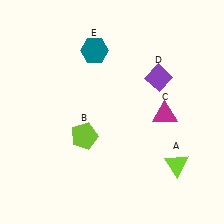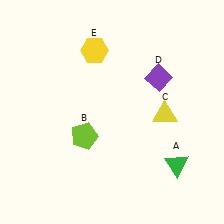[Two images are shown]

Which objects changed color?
A changed from lime to green. C changed from magenta to yellow. E changed from teal to yellow.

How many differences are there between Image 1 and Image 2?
There are 3 differences between the two images.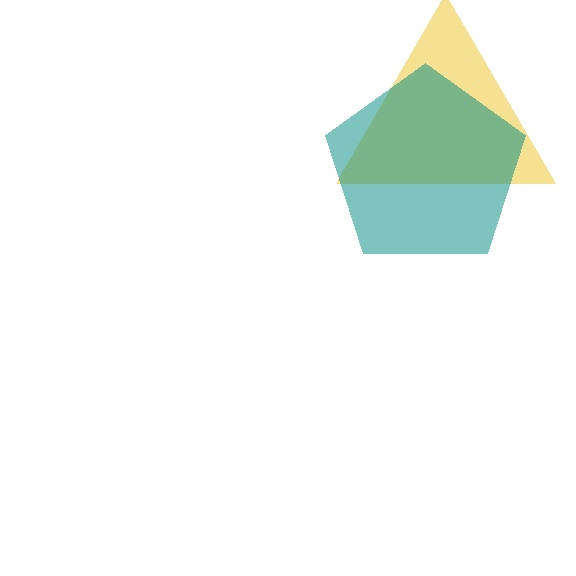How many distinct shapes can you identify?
There are 2 distinct shapes: a yellow triangle, a teal pentagon.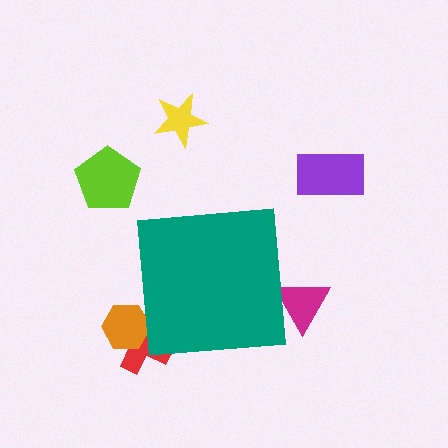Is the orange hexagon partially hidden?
Yes, the orange hexagon is partially hidden behind the teal square.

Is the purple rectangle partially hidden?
No, the purple rectangle is fully visible.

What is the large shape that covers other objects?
A teal square.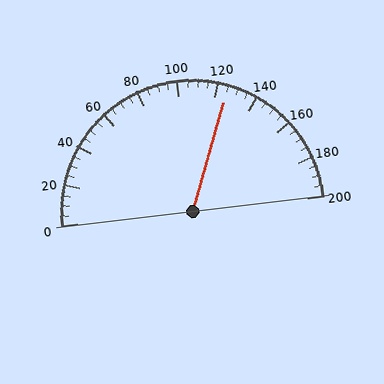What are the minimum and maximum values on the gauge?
The gauge ranges from 0 to 200.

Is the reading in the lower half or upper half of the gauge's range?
The reading is in the upper half of the range (0 to 200).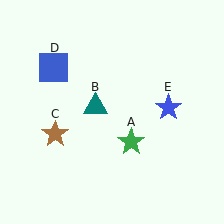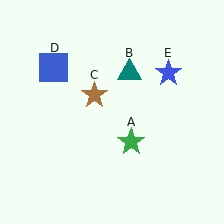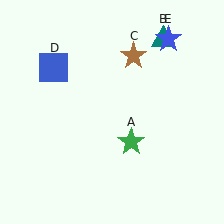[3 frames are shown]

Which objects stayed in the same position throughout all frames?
Green star (object A) and blue square (object D) remained stationary.